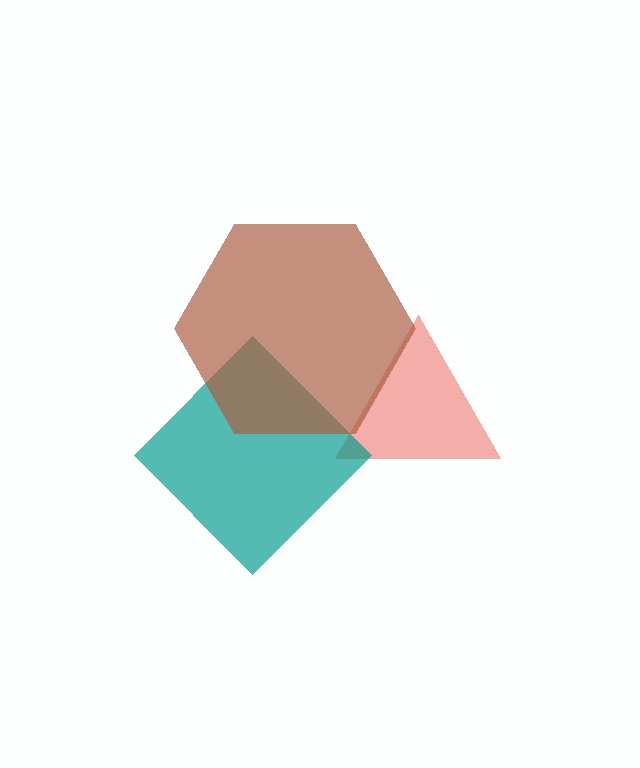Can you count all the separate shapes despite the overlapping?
Yes, there are 3 separate shapes.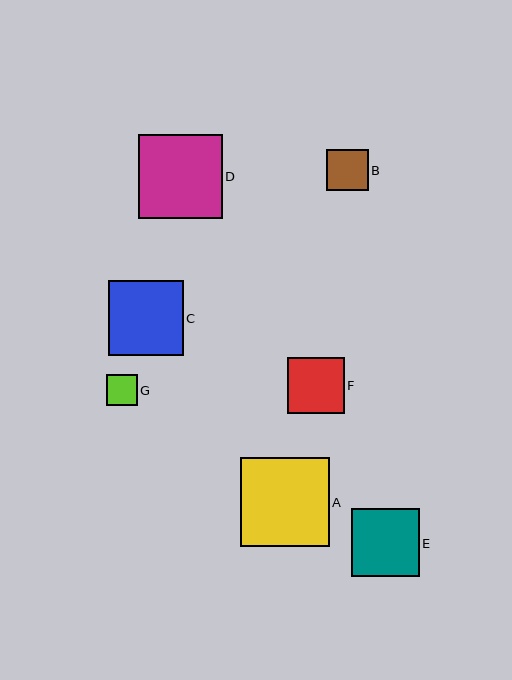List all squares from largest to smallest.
From largest to smallest: A, D, C, E, F, B, G.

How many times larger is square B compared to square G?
Square B is approximately 1.4 times the size of square G.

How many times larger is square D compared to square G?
Square D is approximately 2.7 times the size of square G.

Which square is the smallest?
Square G is the smallest with a size of approximately 31 pixels.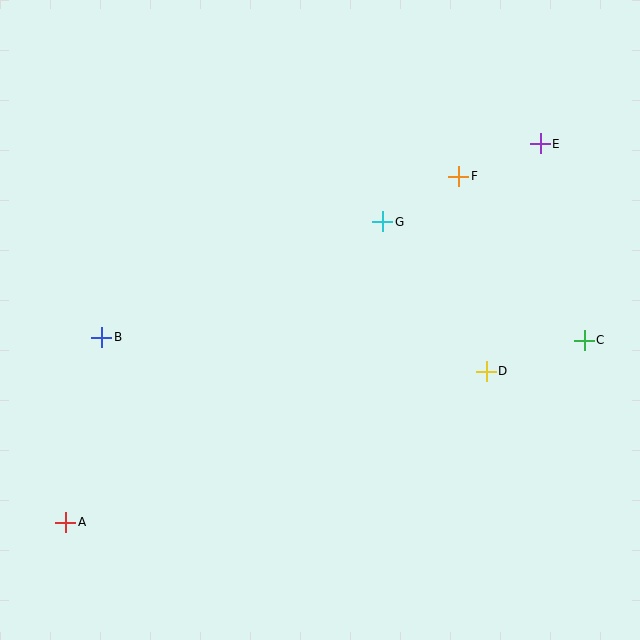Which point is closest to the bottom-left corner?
Point A is closest to the bottom-left corner.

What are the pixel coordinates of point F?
Point F is at (459, 176).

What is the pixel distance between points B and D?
The distance between B and D is 386 pixels.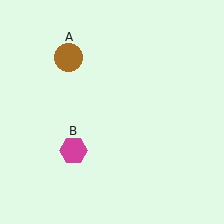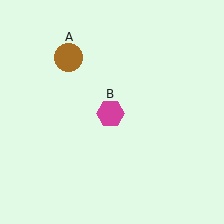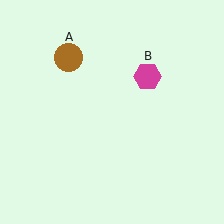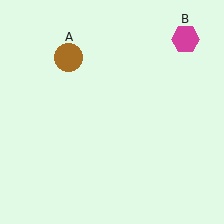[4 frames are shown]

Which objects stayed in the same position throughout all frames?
Brown circle (object A) remained stationary.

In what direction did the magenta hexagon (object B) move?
The magenta hexagon (object B) moved up and to the right.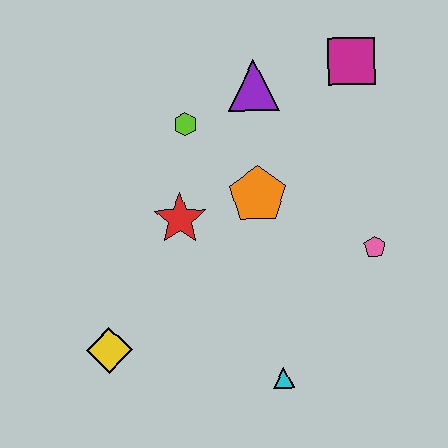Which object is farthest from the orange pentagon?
The yellow diamond is farthest from the orange pentagon.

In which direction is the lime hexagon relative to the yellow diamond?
The lime hexagon is above the yellow diamond.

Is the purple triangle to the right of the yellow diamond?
Yes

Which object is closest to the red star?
The orange pentagon is closest to the red star.